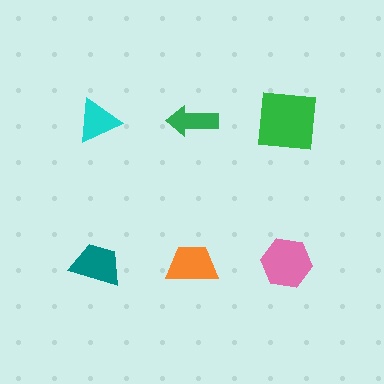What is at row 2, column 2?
An orange trapezoid.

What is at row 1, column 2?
A green arrow.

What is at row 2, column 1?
A teal trapezoid.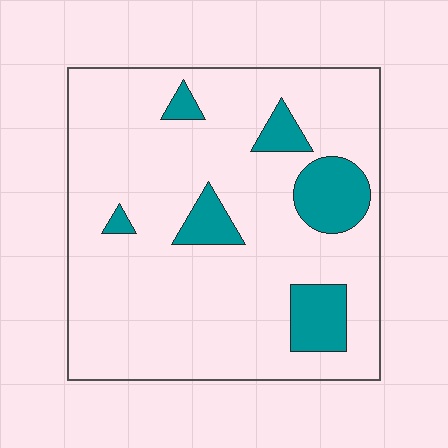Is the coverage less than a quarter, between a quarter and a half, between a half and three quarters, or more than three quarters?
Less than a quarter.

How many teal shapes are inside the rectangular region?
6.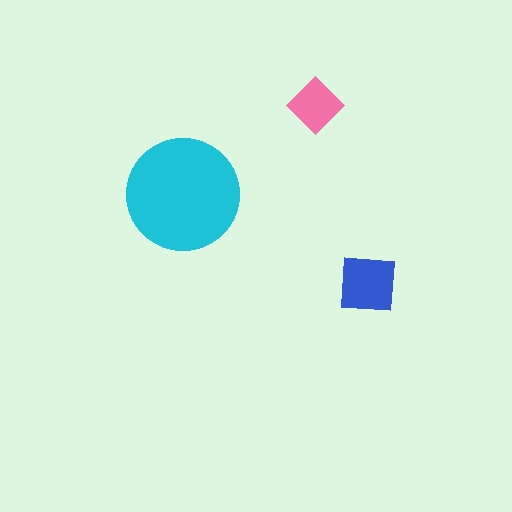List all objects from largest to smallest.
The cyan circle, the blue square, the pink diamond.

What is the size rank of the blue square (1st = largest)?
2nd.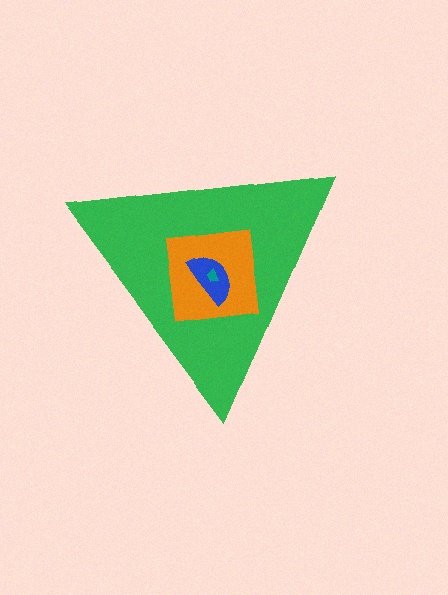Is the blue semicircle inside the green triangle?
Yes.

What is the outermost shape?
The green triangle.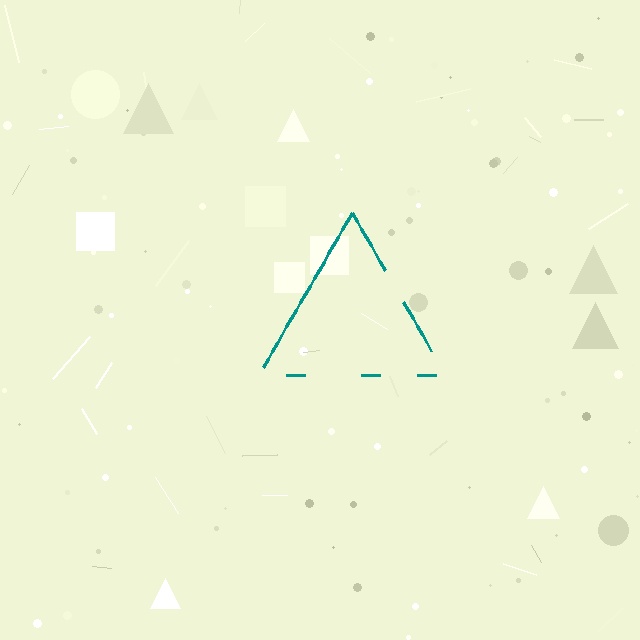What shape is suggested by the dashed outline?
The dashed outline suggests a triangle.